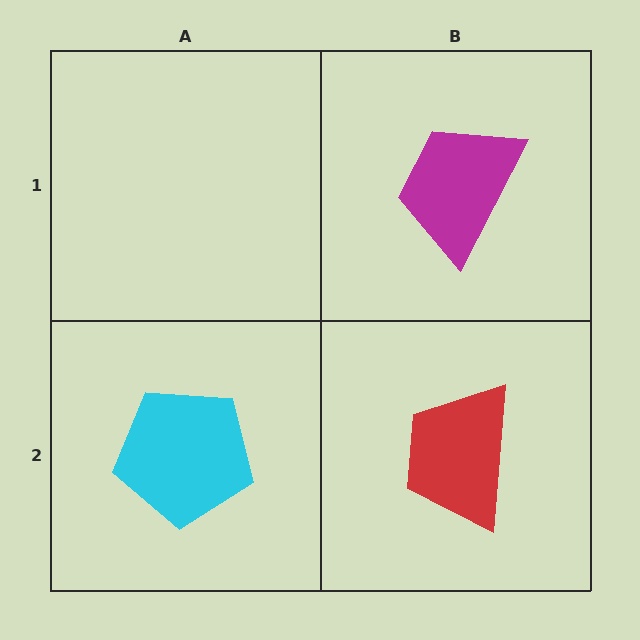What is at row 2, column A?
A cyan pentagon.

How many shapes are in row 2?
2 shapes.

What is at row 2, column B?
A red trapezoid.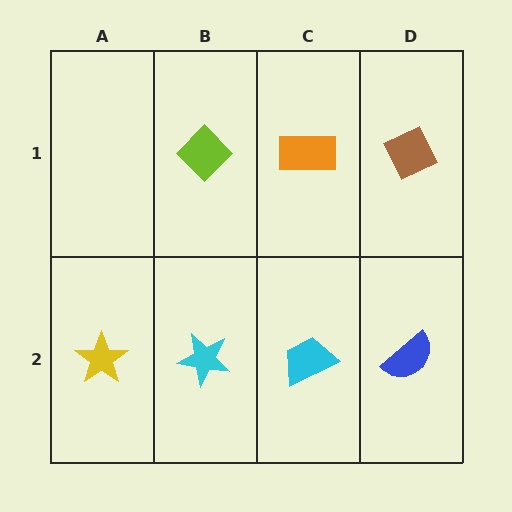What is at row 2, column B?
A cyan star.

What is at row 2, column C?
A cyan trapezoid.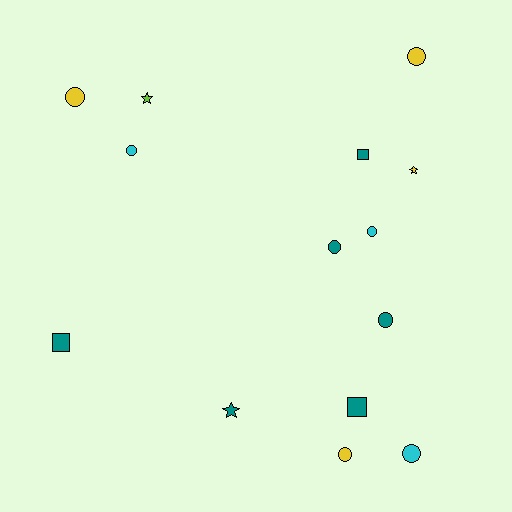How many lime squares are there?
There are no lime squares.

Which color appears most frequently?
Teal, with 6 objects.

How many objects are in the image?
There are 14 objects.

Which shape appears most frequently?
Circle, with 8 objects.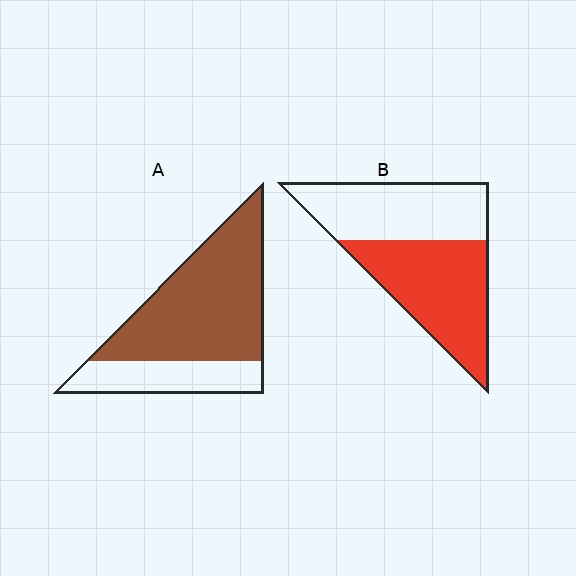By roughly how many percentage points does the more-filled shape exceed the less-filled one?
By roughly 20 percentage points (A over B).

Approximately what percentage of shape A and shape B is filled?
A is approximately 70% and B is approximately 55%.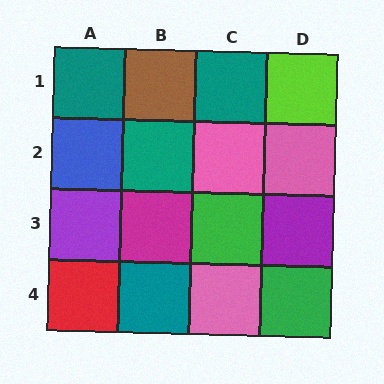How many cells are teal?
4 cells are teal.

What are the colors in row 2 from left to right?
Blue, teal, pink, pink.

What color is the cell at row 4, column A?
Red.